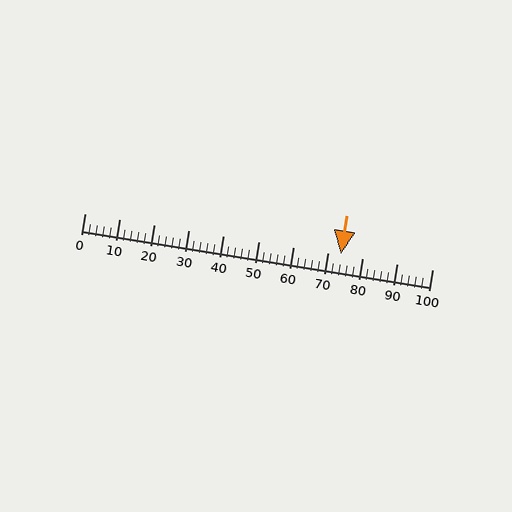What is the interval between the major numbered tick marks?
The major tick marks are spaced 10 units apart.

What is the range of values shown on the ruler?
The ruler shows values from 0 to 100.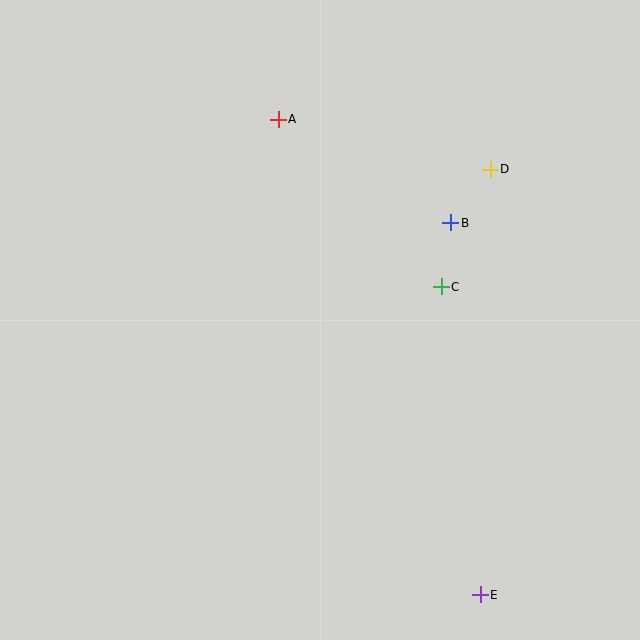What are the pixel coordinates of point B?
Point B is at (451, 223).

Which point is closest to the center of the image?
Point C at (441, 287) is closest to the center.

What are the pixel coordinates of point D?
Point D is at (490, 169).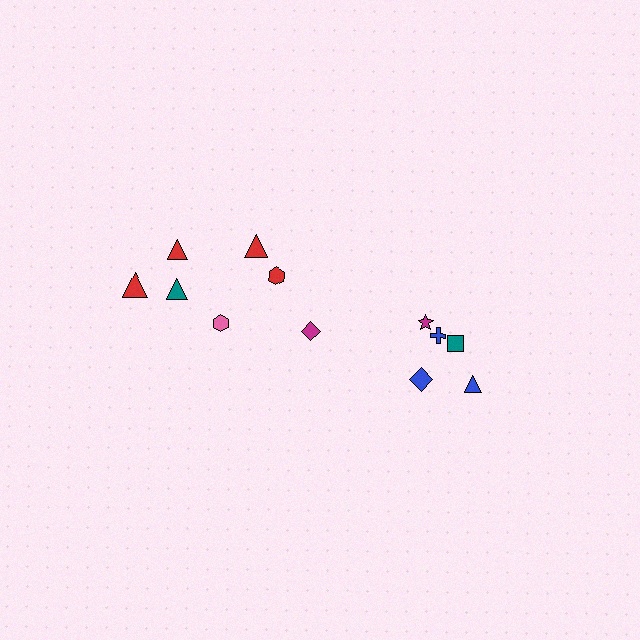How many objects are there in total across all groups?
There are 12 objects.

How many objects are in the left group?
There are 7 objects.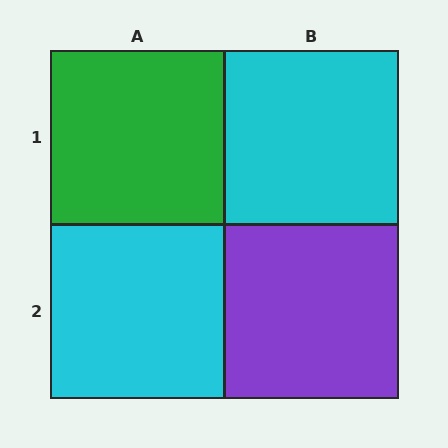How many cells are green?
1 cell is green.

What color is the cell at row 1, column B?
Cyan.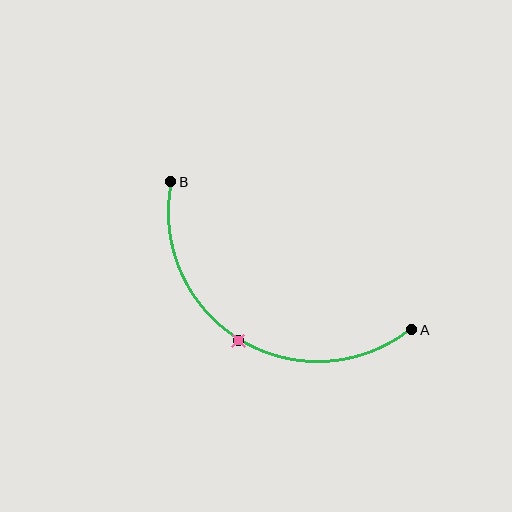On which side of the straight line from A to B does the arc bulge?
The arc bulges below the straight line connecting A and B.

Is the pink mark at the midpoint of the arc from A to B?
Yes. The pink mark lies on the arc at equal arc-length from both A and B — it is the arc midpoint.